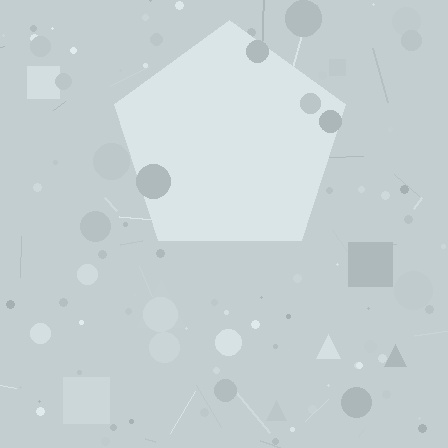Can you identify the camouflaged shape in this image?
The camouflaged shape is a pentagon.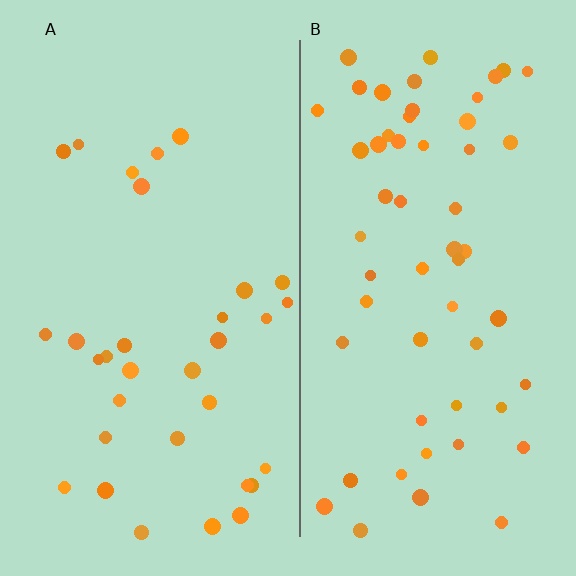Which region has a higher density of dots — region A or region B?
B (the right).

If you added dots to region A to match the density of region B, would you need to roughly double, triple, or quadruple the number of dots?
Approximately double.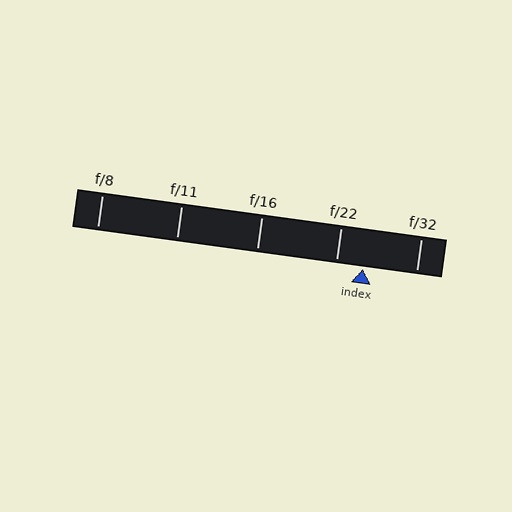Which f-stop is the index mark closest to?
The index mark is closest to f/22.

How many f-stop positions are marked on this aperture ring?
There are 5 f-stop positions marked.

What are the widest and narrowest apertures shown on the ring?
The widest aperture shown is f/8 and the narrowest is f/32.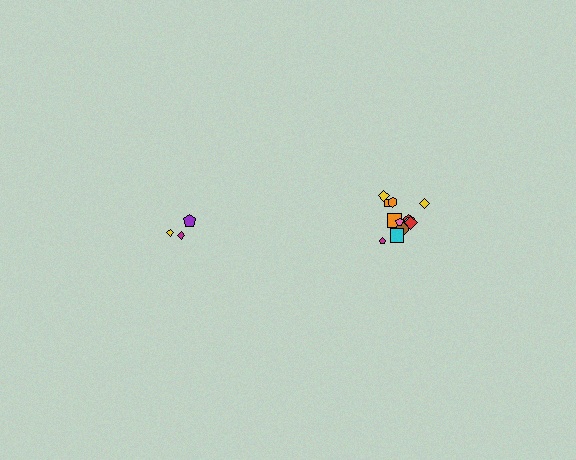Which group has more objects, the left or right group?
The right group.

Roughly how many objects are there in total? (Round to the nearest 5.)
Roughly 15 objects in total.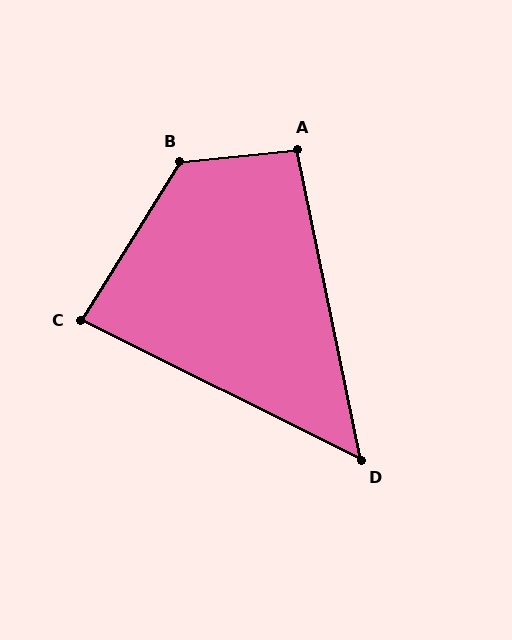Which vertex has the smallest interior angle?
D, at approximately 52 degrees.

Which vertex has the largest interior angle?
B, at approximately 128 degrees.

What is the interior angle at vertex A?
Approximately 96 degrees (obtuse).